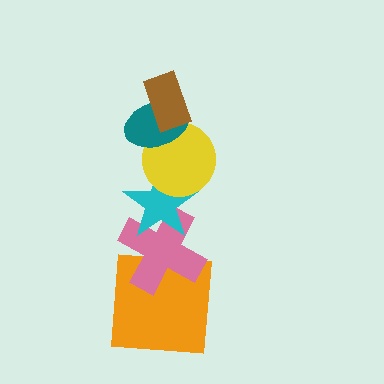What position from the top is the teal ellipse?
The teal ellipse is 2nd from the top.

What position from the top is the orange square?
The orange square is 6th from the top.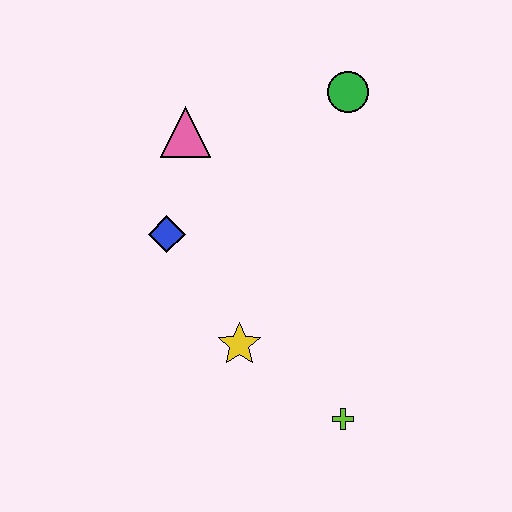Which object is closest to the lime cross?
The yellow star is closest to the lime cross.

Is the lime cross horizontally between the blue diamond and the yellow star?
No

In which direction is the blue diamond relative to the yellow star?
The blue diamond is above the yellow star.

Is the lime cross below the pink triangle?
Yes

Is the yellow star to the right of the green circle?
No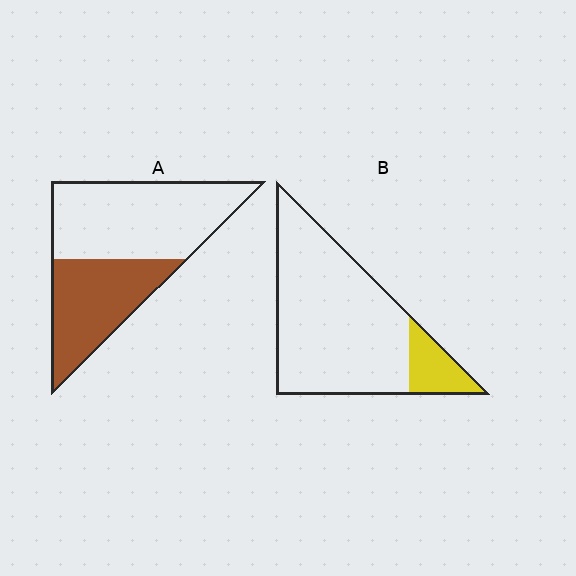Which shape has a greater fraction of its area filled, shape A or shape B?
Shape A.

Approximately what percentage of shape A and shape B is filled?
A is approximately 40% and B is approximately 15%.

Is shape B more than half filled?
No.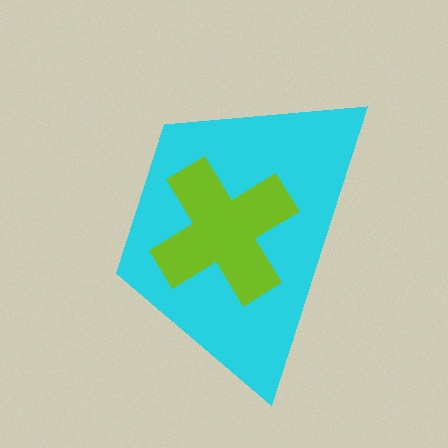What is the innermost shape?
The lime cross.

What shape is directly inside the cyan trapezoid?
The lime cross.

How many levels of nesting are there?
2.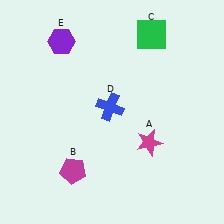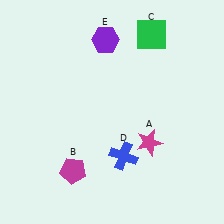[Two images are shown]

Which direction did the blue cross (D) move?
The blue cross (D) moved down.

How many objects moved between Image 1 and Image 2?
2 objects moved between the two images.